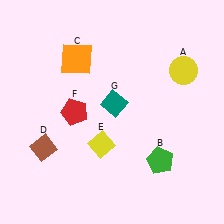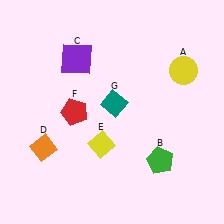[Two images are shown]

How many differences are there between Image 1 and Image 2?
There are 2 differences between the two images.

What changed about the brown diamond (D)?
In Image 1, D is brown. In Image 2, it changed to orange.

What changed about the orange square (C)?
In Image 1, C is orange. In Image 2, it changed to purple.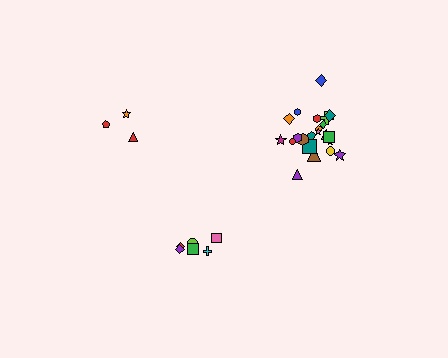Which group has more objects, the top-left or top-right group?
The top-right group.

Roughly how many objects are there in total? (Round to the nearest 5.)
Roughly 30 objects in total.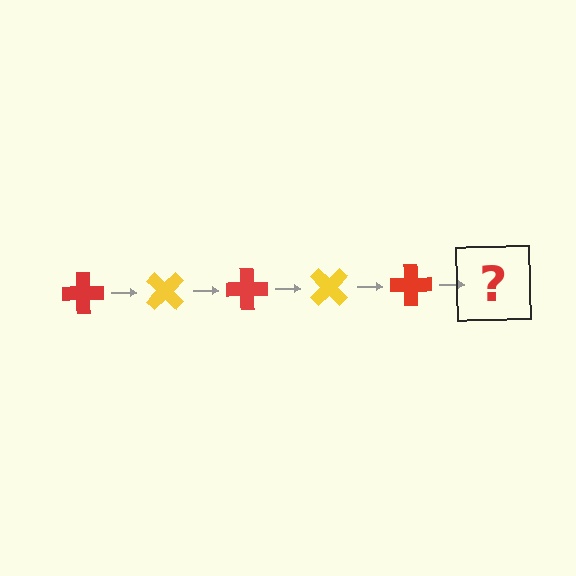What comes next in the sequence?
The next element should be a yellow cross, rotated 225 degrees from the start.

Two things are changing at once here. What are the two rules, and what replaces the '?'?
The two rules are that it rotates 45 degrees each step and the color cycles through red and yellow. The '?' should be a yellow cross, rotated 225 degrees from the start.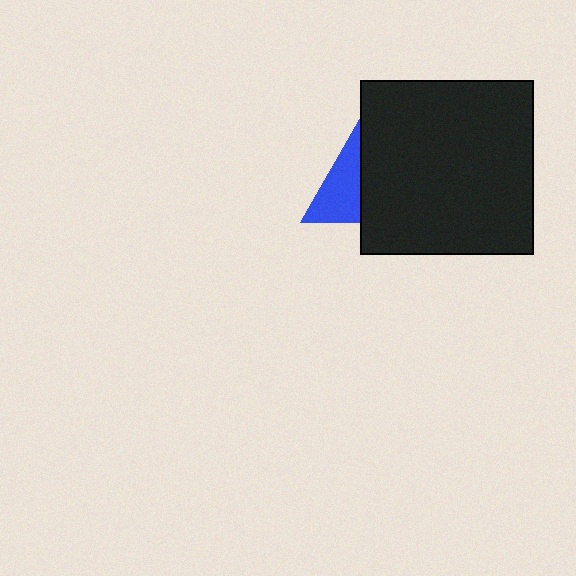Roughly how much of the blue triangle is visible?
About half of it is visible (roughly 50%).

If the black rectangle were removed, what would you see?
You would see the complete blue triangle.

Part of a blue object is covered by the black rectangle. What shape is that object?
It is a triangle.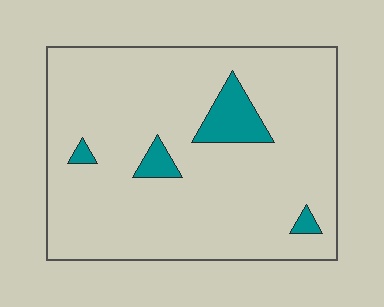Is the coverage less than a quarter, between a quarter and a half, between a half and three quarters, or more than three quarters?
Less than a quarter.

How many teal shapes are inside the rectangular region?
4.